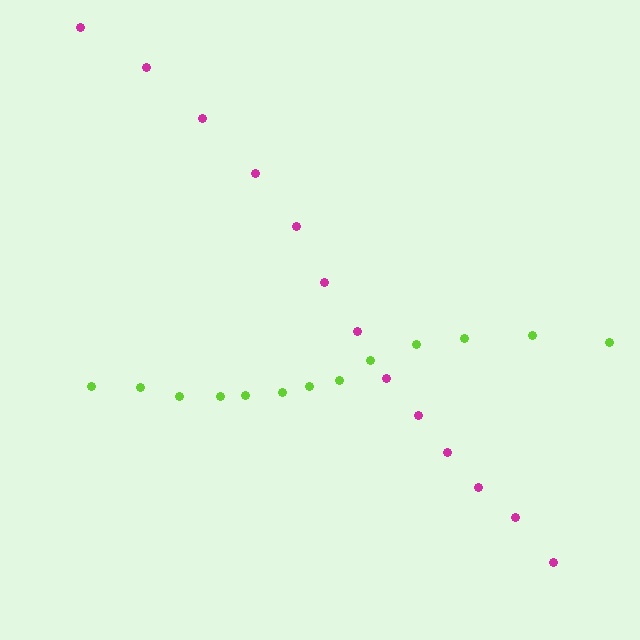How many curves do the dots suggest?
There are 2 distinct paths.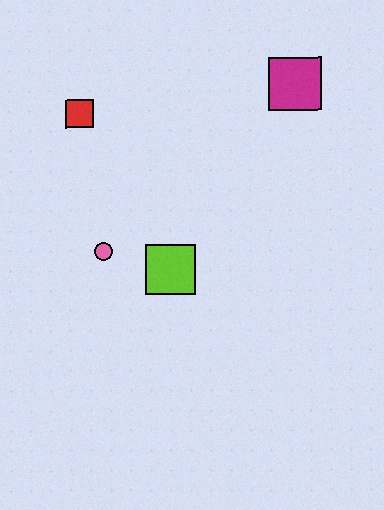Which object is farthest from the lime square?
The magenta square is farthest from the lime square.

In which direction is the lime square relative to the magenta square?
The lime square is below the magenta square.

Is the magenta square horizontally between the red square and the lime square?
No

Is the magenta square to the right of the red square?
Yes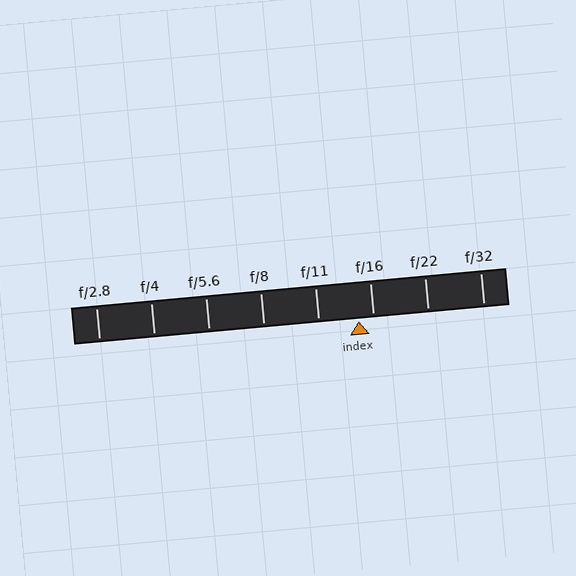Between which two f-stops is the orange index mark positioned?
The index mark is between f/11 and f/16.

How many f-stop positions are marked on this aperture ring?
There are 8 f-stop positions marked.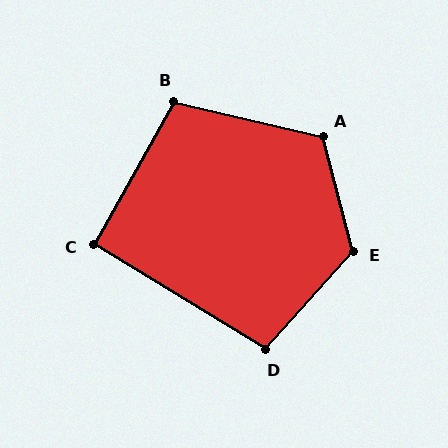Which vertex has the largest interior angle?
E, at approximately 124 degrees.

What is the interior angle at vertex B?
Approximately 106 degrees (obtuse).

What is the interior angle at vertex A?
Approximately 118 degrees (obtuse).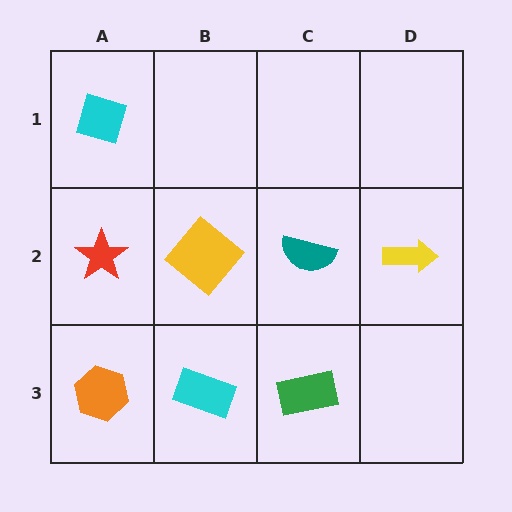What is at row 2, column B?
A yellow diamond.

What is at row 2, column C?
A teal semicircle.